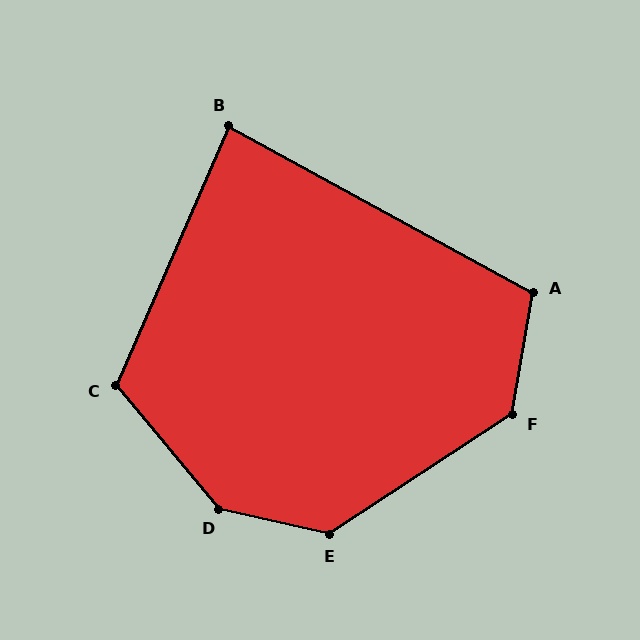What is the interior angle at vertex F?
Approximately 133 degrees (obtuse).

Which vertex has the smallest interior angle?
B, at approximately 85 degrees.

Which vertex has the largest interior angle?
D, at approximately 143 degrees.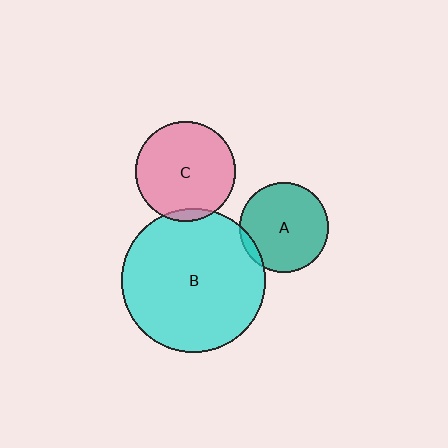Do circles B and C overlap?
Yes.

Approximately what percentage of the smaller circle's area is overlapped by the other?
Approximately 5%.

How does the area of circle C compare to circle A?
Approximately 1.3 times.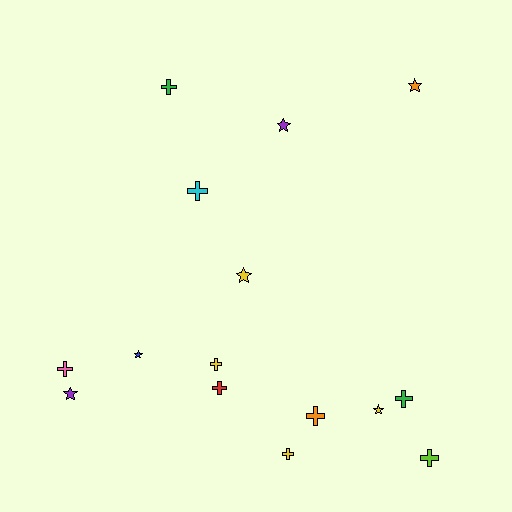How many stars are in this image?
There are 6 stars.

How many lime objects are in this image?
There is 1 lime object.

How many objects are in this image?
There are 15 objects.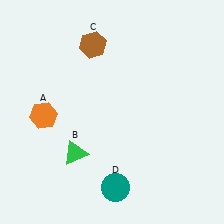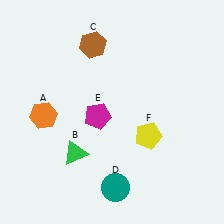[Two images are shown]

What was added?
A magenta pentagon (E), a yellow pentagon (F) were added in Image 2.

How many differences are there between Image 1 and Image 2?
There are 2 differences between the two images.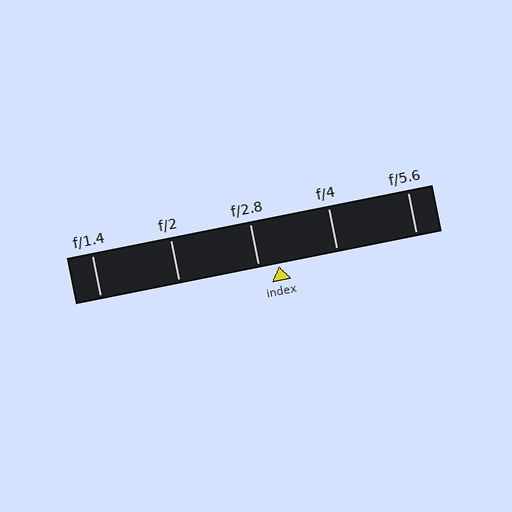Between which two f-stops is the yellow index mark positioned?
The index mark is between f/2.8 and f/4.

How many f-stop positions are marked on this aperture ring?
There are 5 f-stop positions marked.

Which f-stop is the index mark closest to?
The index mark is closest to f/2.8.